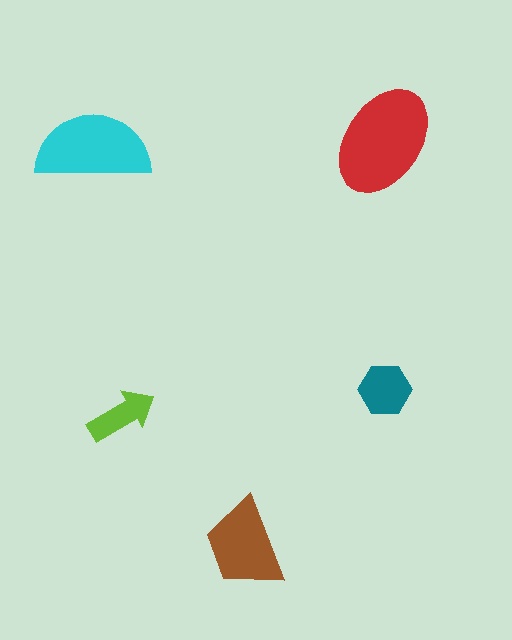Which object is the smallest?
The lime arrow.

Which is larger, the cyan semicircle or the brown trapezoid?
The cyan semicircle.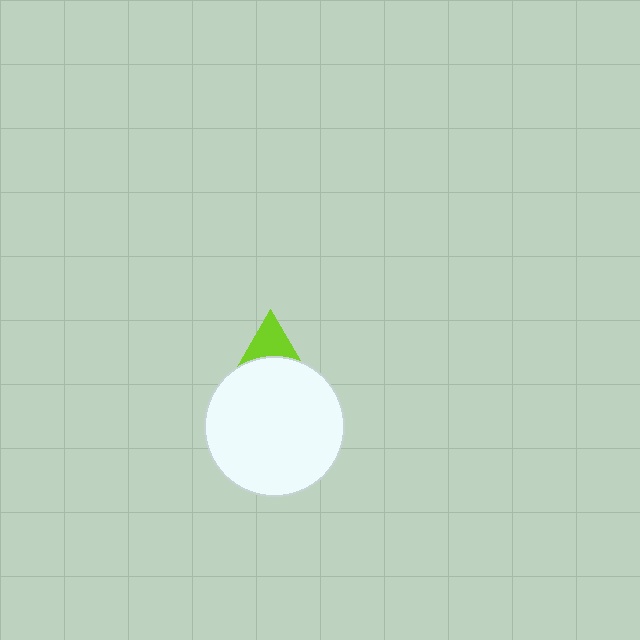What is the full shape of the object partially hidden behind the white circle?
The partially hidden object is a lime triangle.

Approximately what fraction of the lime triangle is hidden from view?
Roughly 69% of the lime triangle is hidden behind the white circle.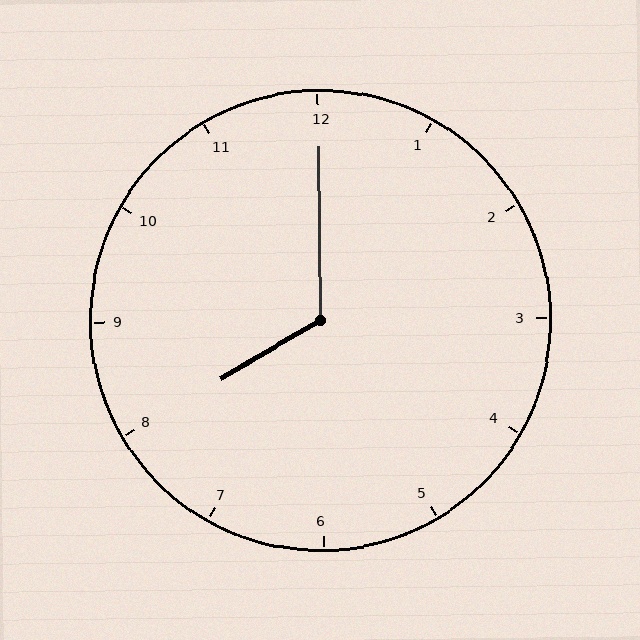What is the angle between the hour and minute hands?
Approximately 120 degrees.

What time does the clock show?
8:00.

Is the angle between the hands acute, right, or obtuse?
It is obtuse.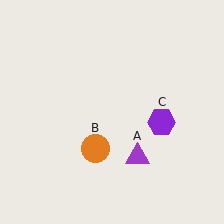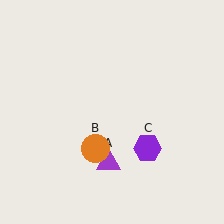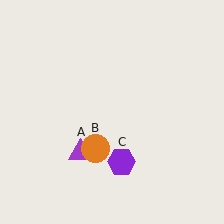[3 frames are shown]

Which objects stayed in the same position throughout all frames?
Orange circle (object B) remained stationary.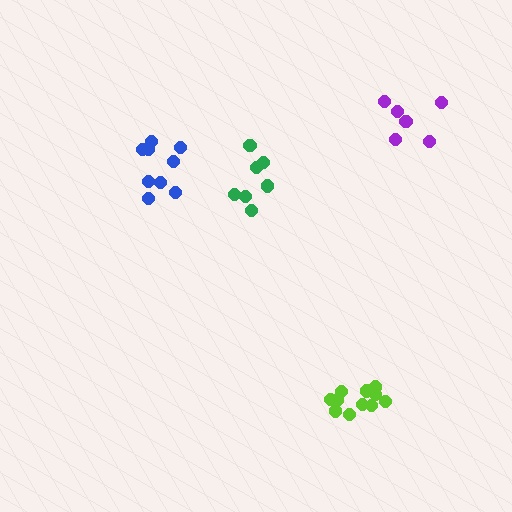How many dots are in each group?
Group 1: 11 dots, Group 2: 6 dots, Group 3: 7 dots, Group 4: 9 dots (33 total).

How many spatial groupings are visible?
There are 4 spatial groupings.